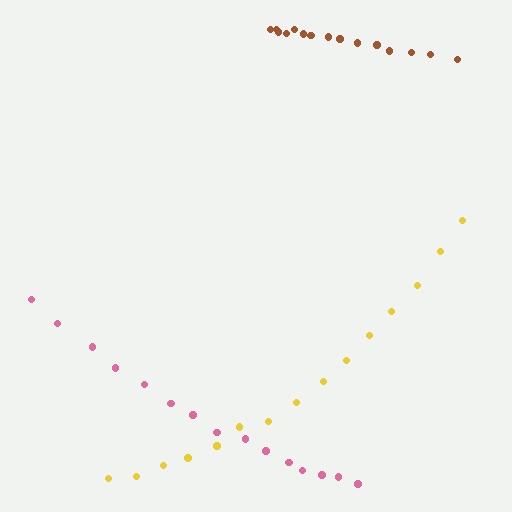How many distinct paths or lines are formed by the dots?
There are 3 distinct paths.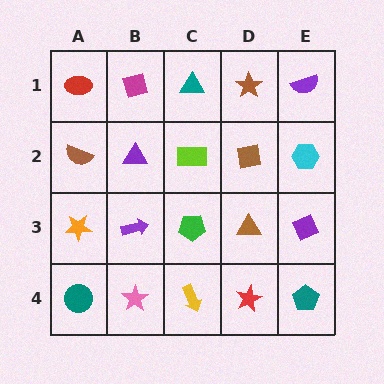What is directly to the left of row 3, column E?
A brown triangle.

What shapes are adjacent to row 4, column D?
A brown triangle (row 3, column D), a yellow arrow (row 4, column C), a teal pentagon (row 4, column E).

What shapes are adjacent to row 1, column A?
A brown semicircle (row 2, column A), a magenta diamond (row 1, column B).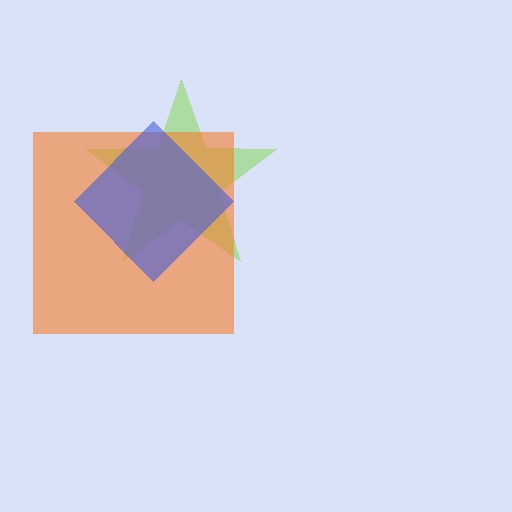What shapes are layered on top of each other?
The layered shapes are: a lime star, an orange square, a blue diamond.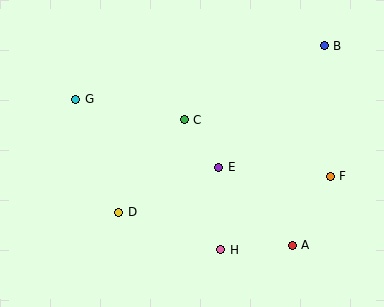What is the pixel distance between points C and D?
The distance between C and D is 113 pixels.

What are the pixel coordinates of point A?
Point A is at (292, 245).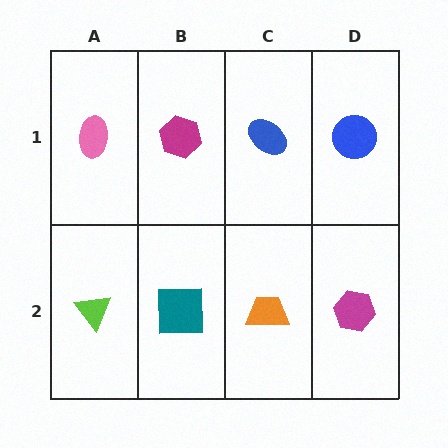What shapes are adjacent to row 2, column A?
A pink ellipse (row 1, column A), a teal square (row 2, column B).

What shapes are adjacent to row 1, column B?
A teal square (row 2, column B), a pink ellipse (row 1, column A), a blue ellipse (row 1, column C).